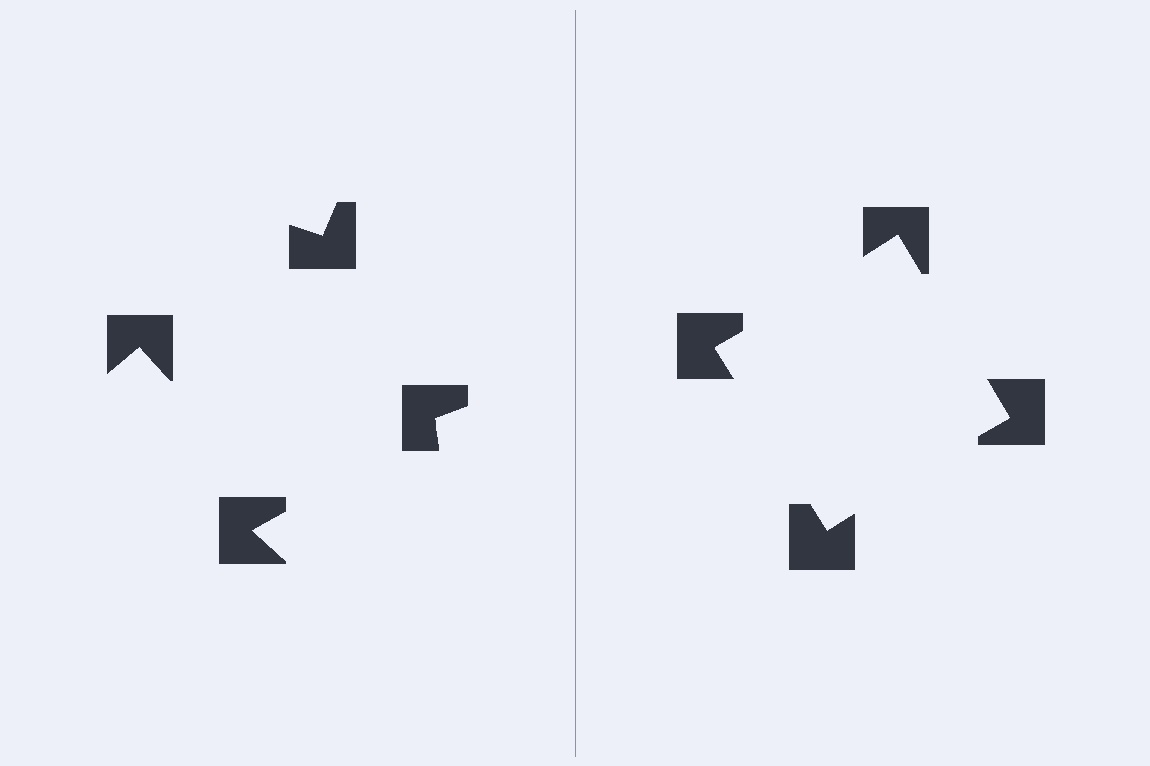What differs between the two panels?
The notched squares are positioned identically on both sides; only the wedge orientations differ. On the right they align to a square; on the left they are misaligned.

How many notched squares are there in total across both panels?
8 — 4 on each side.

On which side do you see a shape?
An illusory square appears on the right side. On the left side the wedge cuts are rotated, so no coherent shape forms.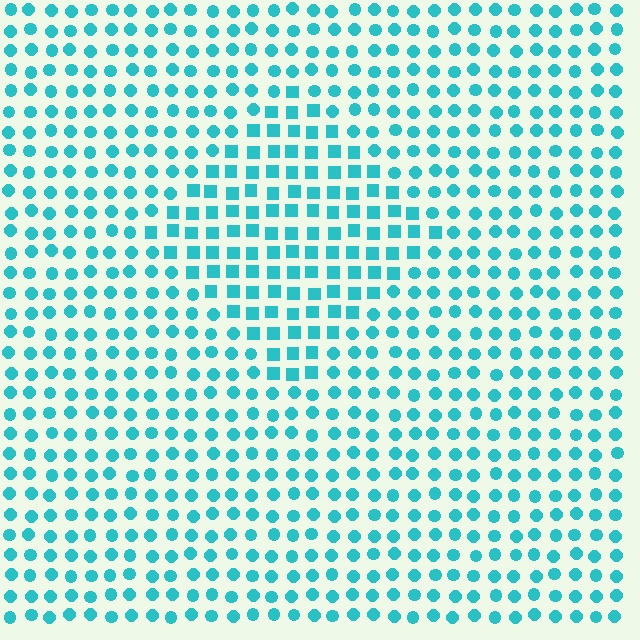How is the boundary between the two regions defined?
The boundary is defined by a change in element shape: squares inside vs. circles outside. All elements share the same color and spacing.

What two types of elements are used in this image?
The image uses squares inside the diamond region and circles outside it.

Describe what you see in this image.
The image is filled with small cyan elements arranged in a uniform grid. A diamond-shaped region contains squares, while the surrounding area contains circles. The boundary is defined purely by the change in element shape.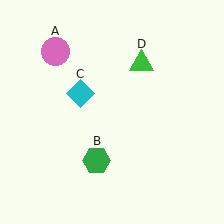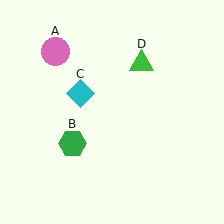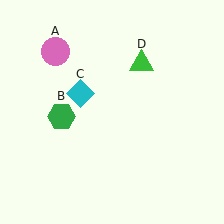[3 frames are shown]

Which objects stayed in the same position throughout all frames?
Pink circle (object A) and cyan diamond (object C) and green triangle (object D) remained stationary.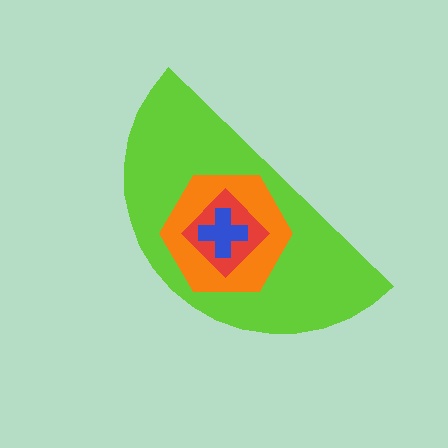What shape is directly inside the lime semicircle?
The orange hexagon.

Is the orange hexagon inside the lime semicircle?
Yes.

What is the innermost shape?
The blue cross.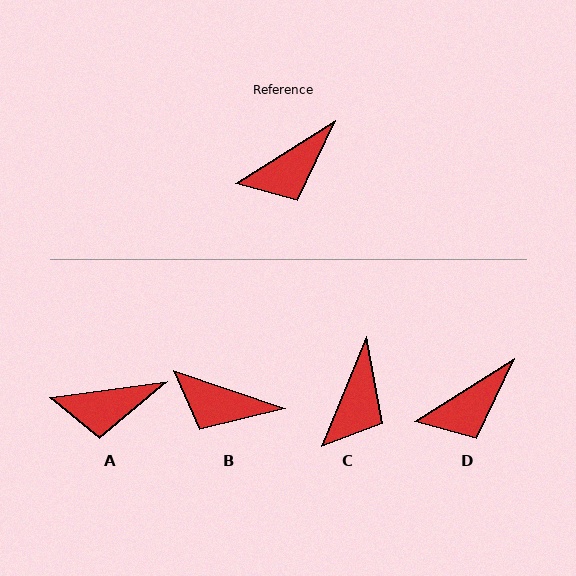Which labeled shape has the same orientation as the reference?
D.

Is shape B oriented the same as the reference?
No, it is off by about 51 degrees.